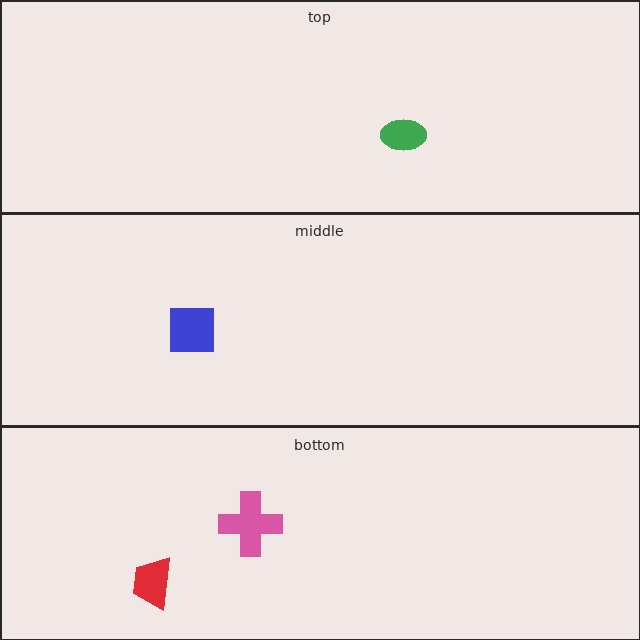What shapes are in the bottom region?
The pink cross, the red trapezoid.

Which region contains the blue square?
The middle region.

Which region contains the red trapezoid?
The bottom region.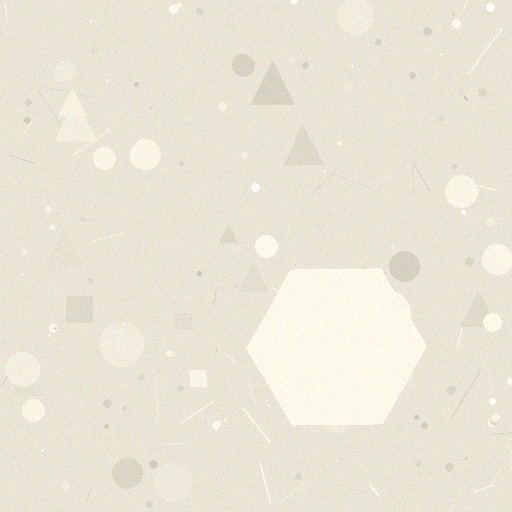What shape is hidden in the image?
A hexagon is hidden in the image.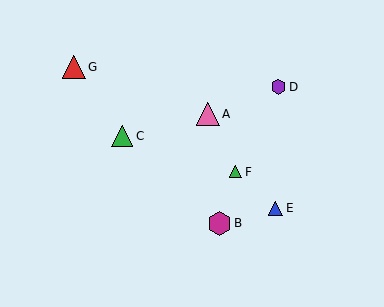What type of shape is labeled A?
Shape A is a pink triangle.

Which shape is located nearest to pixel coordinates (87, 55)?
The red triangle (labeled G) at (74, 67) is nearest to that location.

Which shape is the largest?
The magenta hexagon (labeled B) is the largest.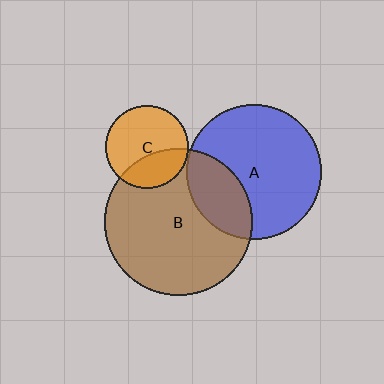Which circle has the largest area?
Circle B (brown).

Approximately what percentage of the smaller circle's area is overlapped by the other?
Approximately 25%.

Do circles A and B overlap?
Yes.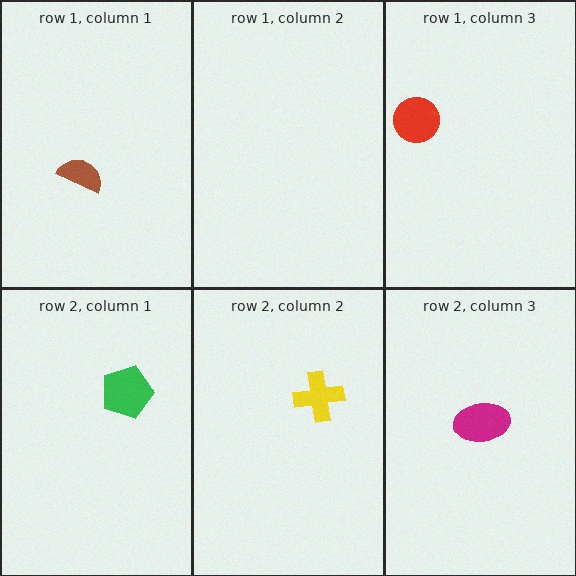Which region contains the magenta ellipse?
The row 2, column 3 region.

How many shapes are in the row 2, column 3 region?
1.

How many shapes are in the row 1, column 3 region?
1.